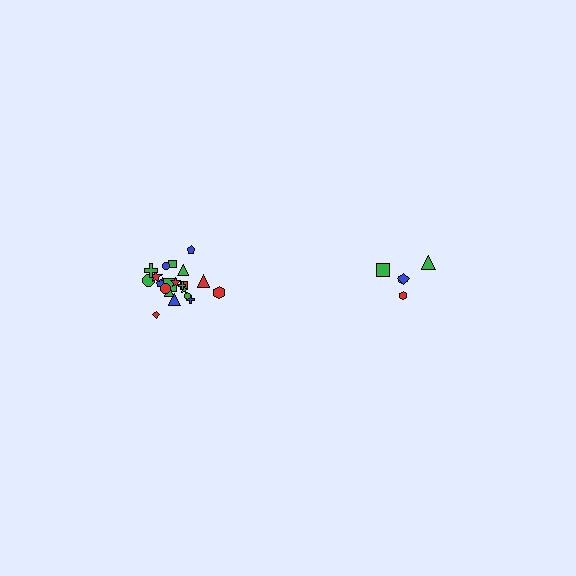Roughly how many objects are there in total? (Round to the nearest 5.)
Roughly 25 objects in total.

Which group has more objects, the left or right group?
The left group.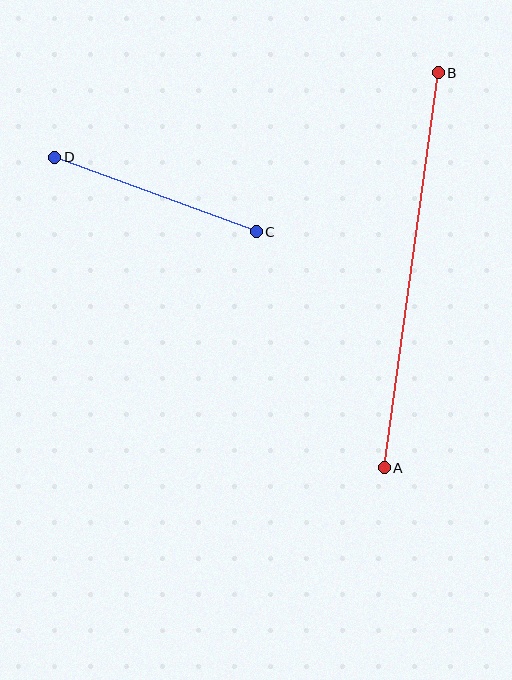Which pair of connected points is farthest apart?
Points A and B are farthest apart.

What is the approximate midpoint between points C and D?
The midpoint is at approximately (156, 194) pixels.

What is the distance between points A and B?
The distance is approximately 399 pixels.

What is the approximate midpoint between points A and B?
The midpoint is at approximately (411, 270) pixels.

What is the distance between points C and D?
The distance is approximately 215 pixels.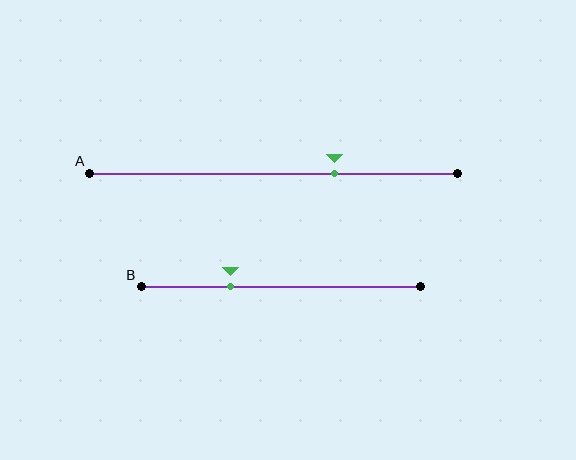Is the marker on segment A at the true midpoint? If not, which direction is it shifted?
No, the marker on segment A is shifted to the right by about 16% of the segment length.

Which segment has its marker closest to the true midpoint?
Segment A has its marker closest to the true midpoint.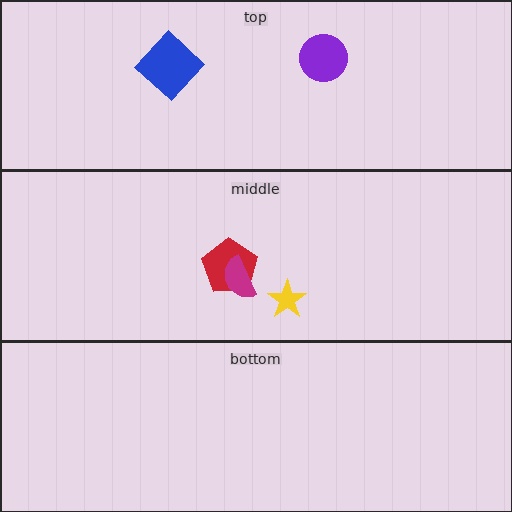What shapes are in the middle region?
The red pentagon, the yellow star, the magenta semicircle.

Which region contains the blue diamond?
The top region.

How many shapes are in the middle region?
3.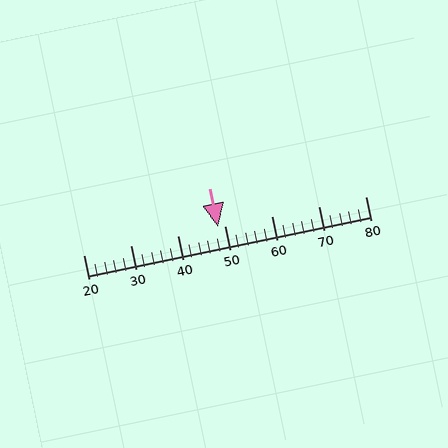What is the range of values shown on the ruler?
The ruler shows values from 20 to 80.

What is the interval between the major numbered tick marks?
The major tick marks are spaced 10 units apart.